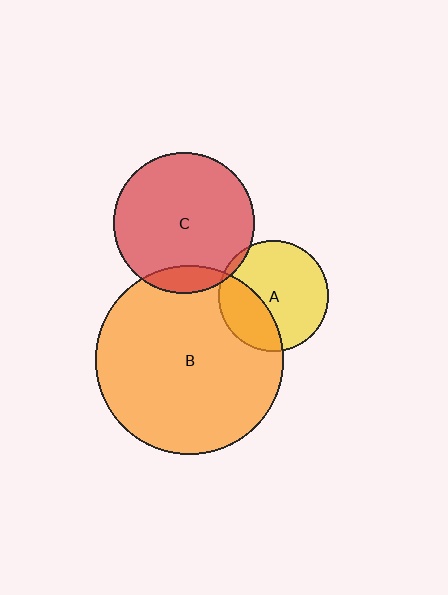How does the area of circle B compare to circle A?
Approximately 2.9 times.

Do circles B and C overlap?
Yes.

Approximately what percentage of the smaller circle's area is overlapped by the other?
Approximately 10%.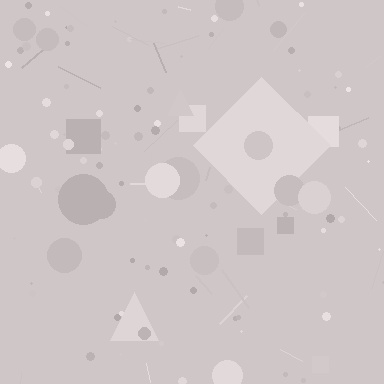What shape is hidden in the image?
A diamond is hidden in the image.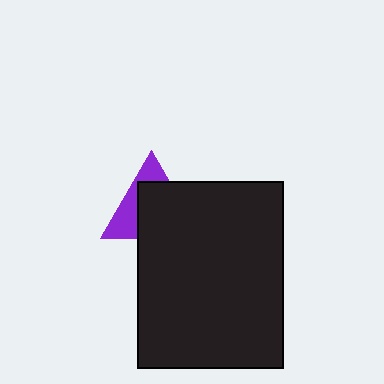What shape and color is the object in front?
The object in front is a black rectangle.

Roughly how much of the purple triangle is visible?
A small part of it is visible (roughly 39%).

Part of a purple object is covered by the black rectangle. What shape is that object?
It is a triangle.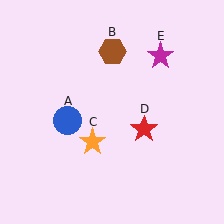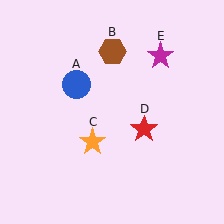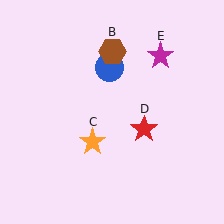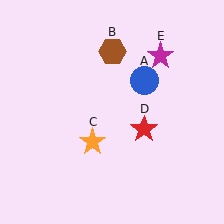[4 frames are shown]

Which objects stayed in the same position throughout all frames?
Brown hexagon (object B) and orange star (object C) and red star (object D) and magenta star (object E) remained stationary.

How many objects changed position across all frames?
1 object changed position: blue circle (object A).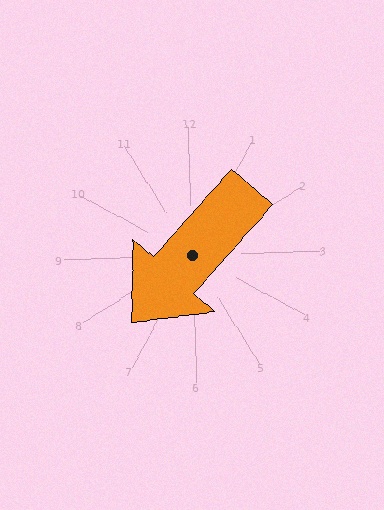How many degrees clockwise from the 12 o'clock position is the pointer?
Approximately 224 degrees.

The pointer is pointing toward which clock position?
Roughly 7 o'clock.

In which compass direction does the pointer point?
Southwest.